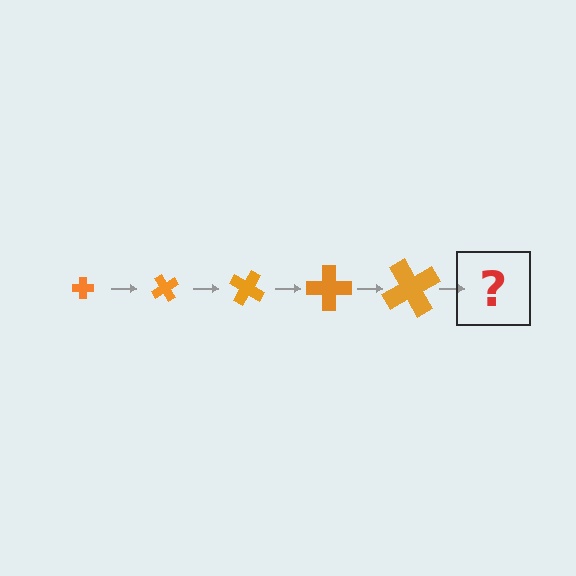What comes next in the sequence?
The next element should be a cross, larger than the previous one and rotated 300 degrees from the start.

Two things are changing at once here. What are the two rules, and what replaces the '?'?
The two rules are that the cross grows larger each step and it rotates 60 degrees each step. The '?' should be a cross, larger than the previous one and rotated 300 degrees from the start.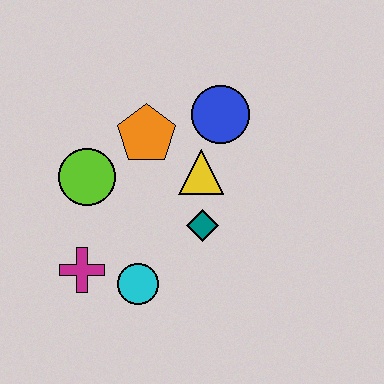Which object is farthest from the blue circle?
The magenta cross is farthest from the blue circle.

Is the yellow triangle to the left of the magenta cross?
No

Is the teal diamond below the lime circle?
Yes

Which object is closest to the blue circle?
The yellow triangle is closest to the blue circle.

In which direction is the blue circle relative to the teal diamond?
The blue circle is above the teal diamond.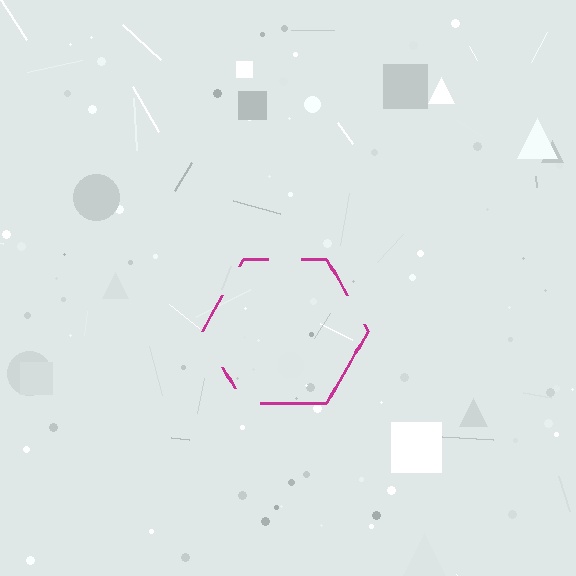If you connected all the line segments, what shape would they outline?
They would outline a hexagon.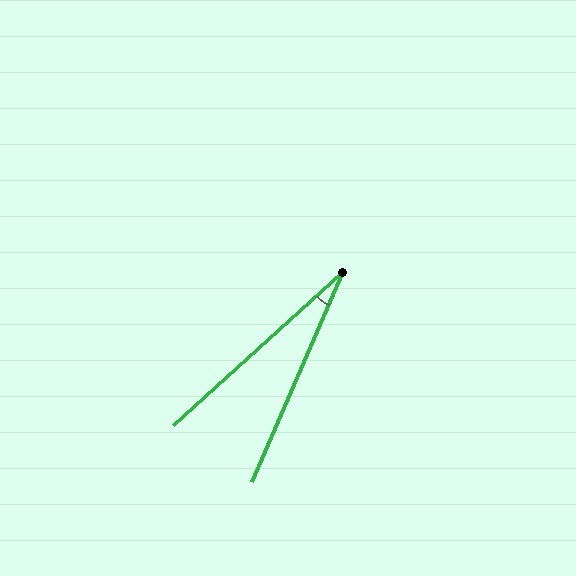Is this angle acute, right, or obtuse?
It is acute.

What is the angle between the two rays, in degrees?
Approximately 24 degrees.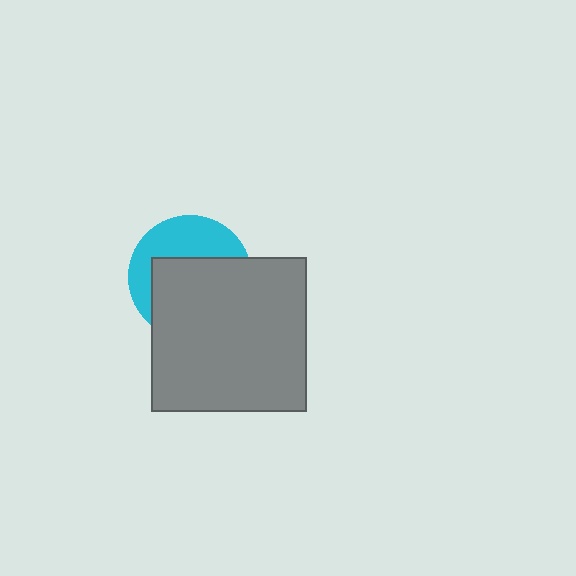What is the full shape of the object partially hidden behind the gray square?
The partially hidden object is a cyan circle.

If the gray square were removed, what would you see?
You would see the complete cyan circle.